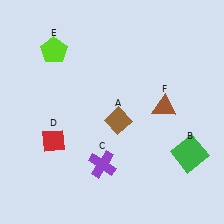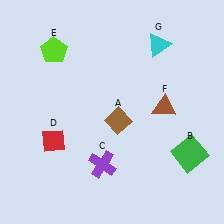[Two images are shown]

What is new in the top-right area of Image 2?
A cyan triangle (G) was added in the top-right area of Image 2.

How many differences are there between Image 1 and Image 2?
There is 1 difference between the two images.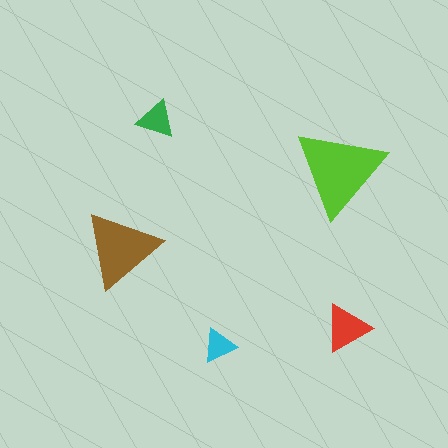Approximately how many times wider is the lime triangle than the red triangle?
About 2 times wider.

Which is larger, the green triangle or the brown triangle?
The brown one.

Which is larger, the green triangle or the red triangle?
The red one.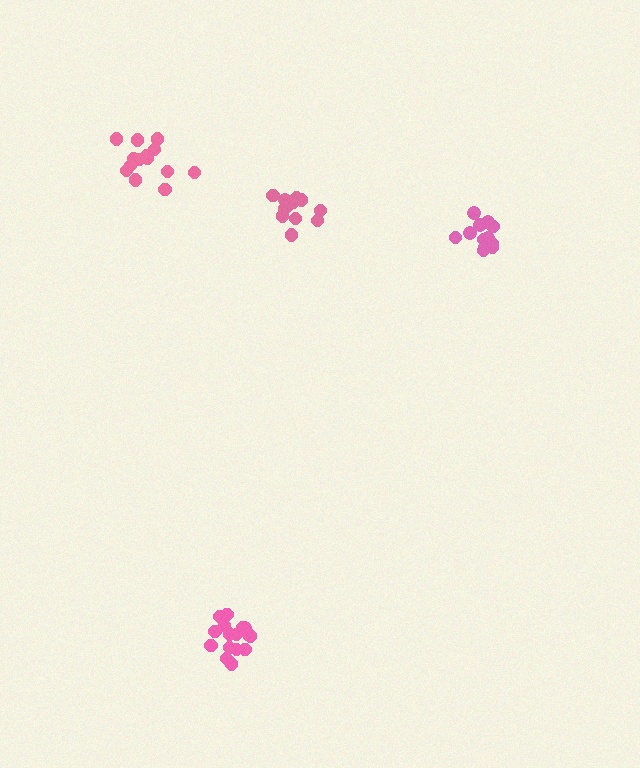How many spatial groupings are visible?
There are 4 spatial groupings.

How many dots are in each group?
Group 1: 12 dots, Group 2: 13 dots, Group 3: 15 dots, Group 4: 16 dots (56 total).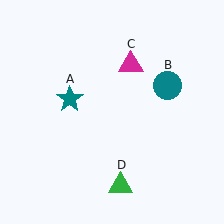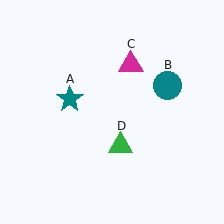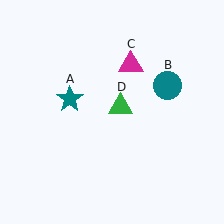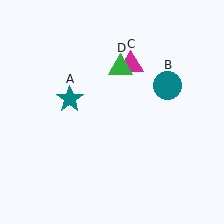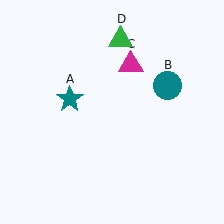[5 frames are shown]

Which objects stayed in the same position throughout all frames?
Teal star (object A) and teal circle (object B) and magenta triangle (object C) remained stationary.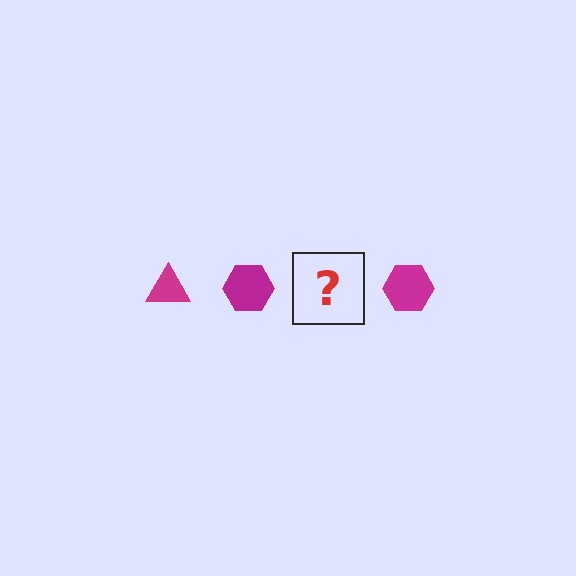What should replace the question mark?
The question mark should be replaced with a magenta triangle.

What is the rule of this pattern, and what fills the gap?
The rule is that the pattern cycles through triangle, hexagon shapes in magenta. The gap should be filled with a magenta triangle.